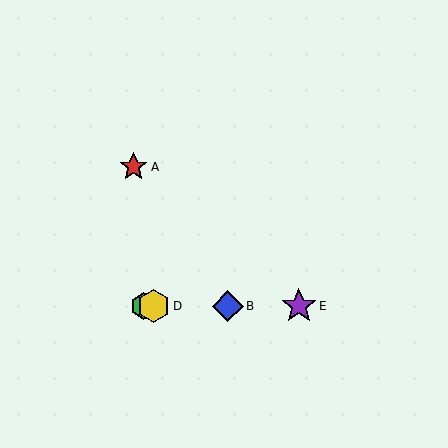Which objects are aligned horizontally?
Objects B, C, D, E are aligned horizontally.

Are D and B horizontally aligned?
Yes, both are at y≈306.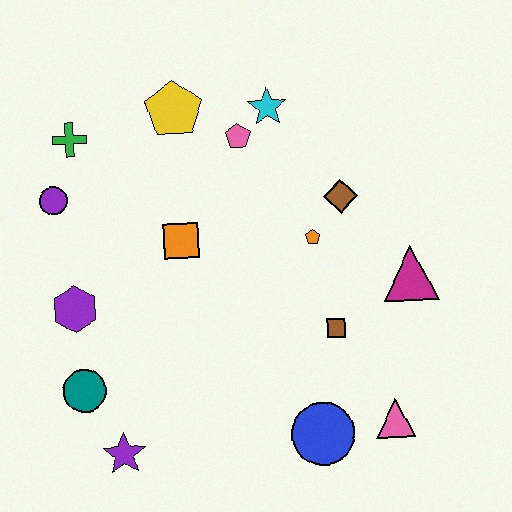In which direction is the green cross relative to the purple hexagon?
The green cross is above the purple hexagon.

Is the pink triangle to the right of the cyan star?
Yes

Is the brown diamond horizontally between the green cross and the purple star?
No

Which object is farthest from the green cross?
The pink triangle is farthest from the green cross.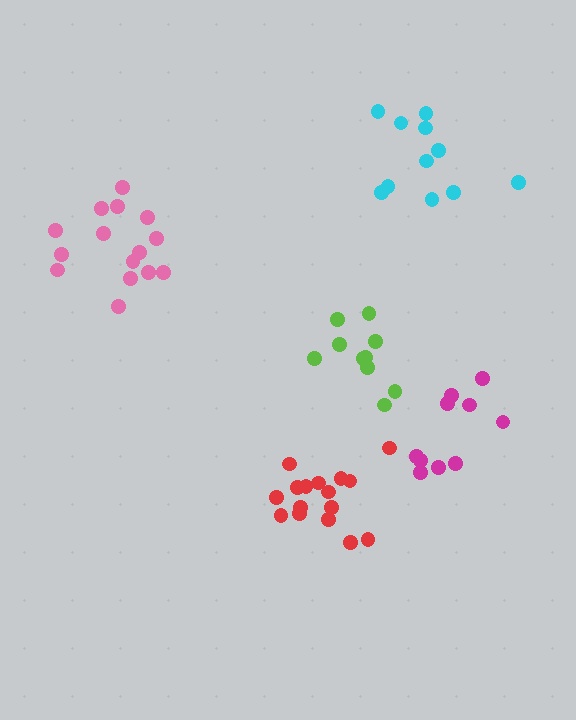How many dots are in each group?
Group 1: 11 dots, Group 2: 10 dots, Group 3: 15 dots, Group 4: 10 dots, Group 5: 16 dots (62 total).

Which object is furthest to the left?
The pink cluster is leftmost.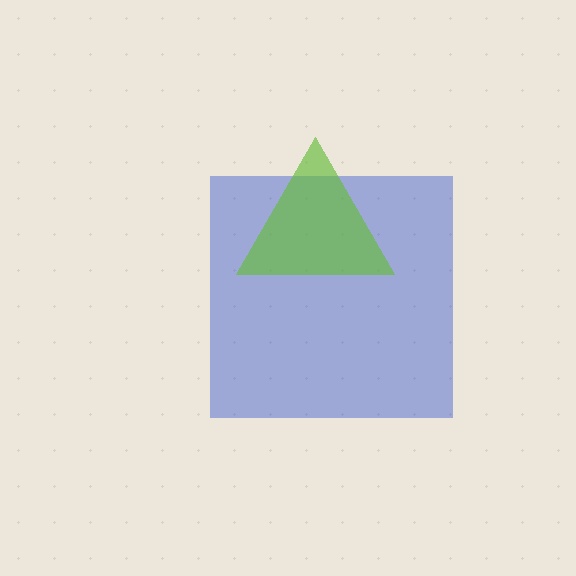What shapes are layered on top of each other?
The layered shapes are: a blue square, a lime triangle.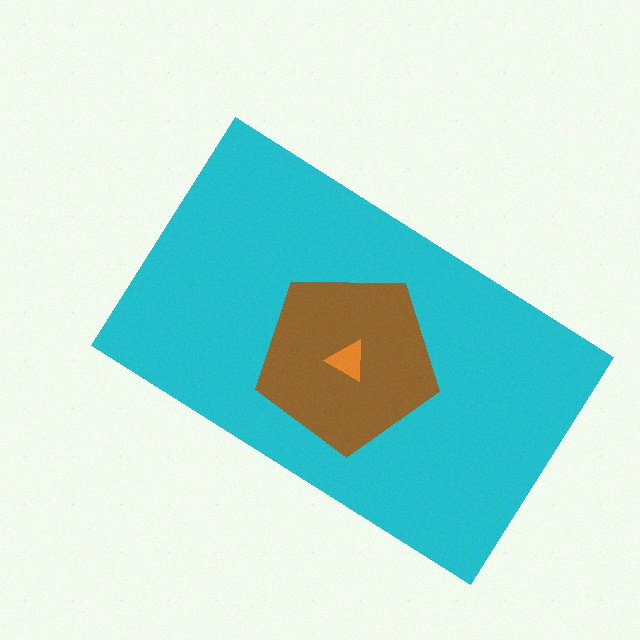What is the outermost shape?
The cyan rectangle.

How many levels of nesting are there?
3.